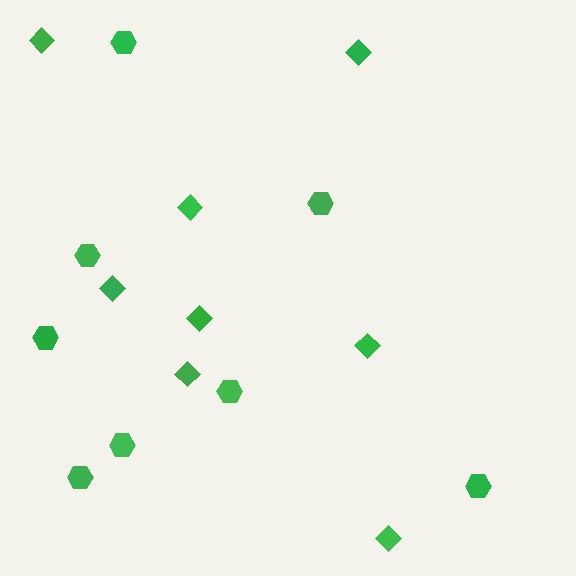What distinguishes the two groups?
There are 2 groups: one group of hexagons (8) and one group of diamonds (8).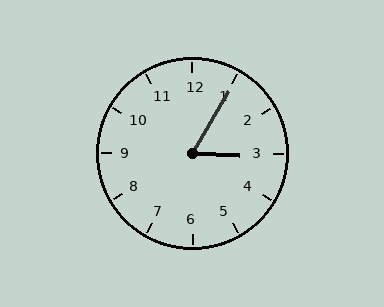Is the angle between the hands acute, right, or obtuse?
It is acute.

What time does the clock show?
3:05.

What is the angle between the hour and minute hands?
Approximately 62 degrees.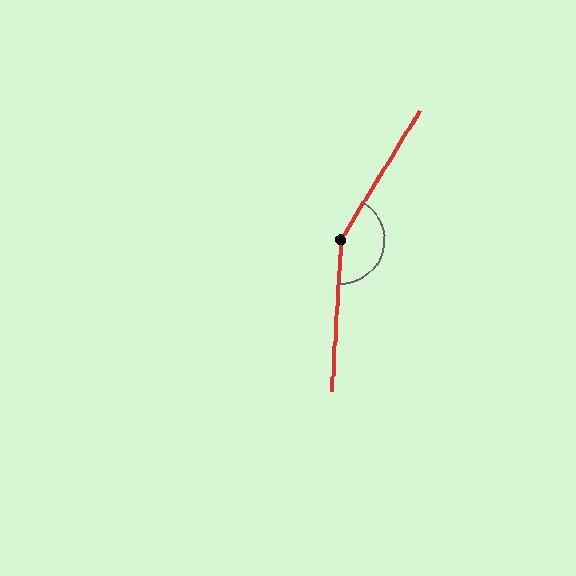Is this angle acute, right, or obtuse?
It is obtuse.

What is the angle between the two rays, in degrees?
Approximately 152 degrees.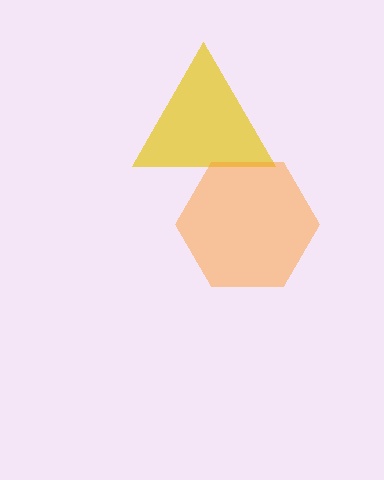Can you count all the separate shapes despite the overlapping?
Yes, there are 2 separate shapes.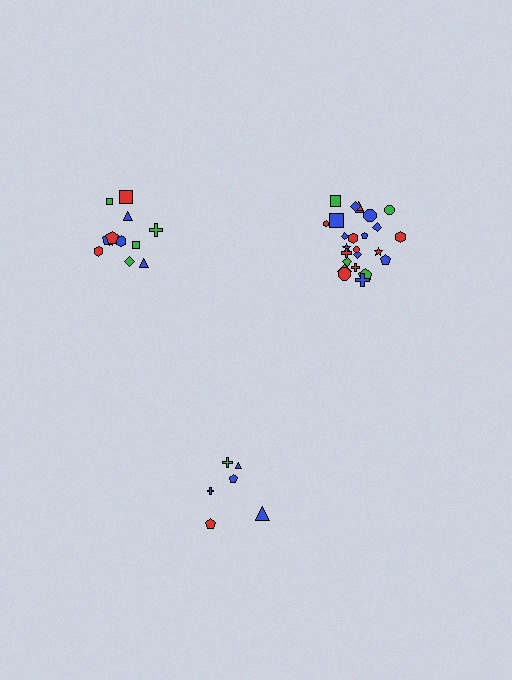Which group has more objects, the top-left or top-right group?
The top-right group.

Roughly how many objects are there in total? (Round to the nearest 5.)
Roughly 45 objects in total.